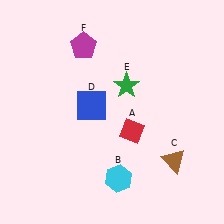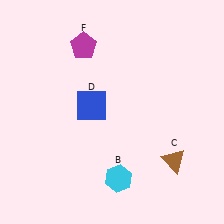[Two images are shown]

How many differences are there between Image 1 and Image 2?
There are 2 differences between the two images.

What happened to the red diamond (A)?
The red diamond (A) was removed in Image 2. It was in the bottom-right area of Image 1.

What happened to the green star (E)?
The green star (E) was removed in Image 2. It was in the top-right area of Image 1.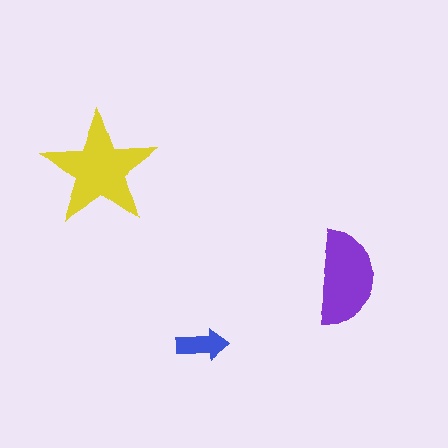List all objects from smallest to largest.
The blue arrow, the purple semicircle, the yellow star.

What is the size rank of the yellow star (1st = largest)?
1st.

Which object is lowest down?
The blue arrow is bottommost.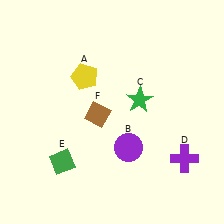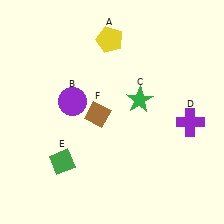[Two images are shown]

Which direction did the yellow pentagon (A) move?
The yellow pentagon (A) moved up.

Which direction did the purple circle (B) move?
The purple circle (B) moved left.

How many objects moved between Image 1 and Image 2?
3 objects moved between the two images.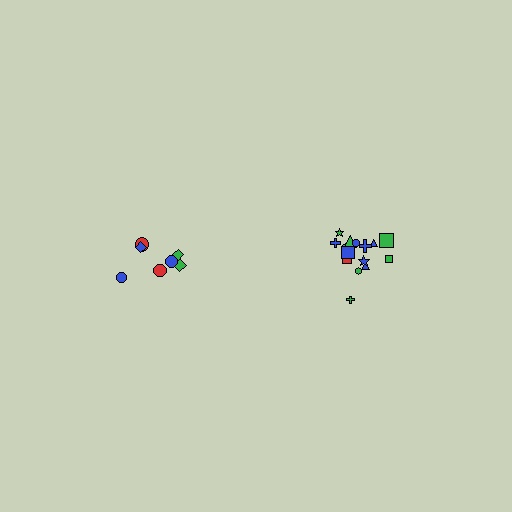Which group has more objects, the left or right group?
The right group.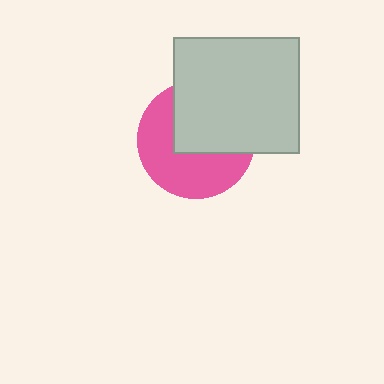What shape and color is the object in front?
The object in front is a light gray rectangle.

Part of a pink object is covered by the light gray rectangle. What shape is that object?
It is a circle.